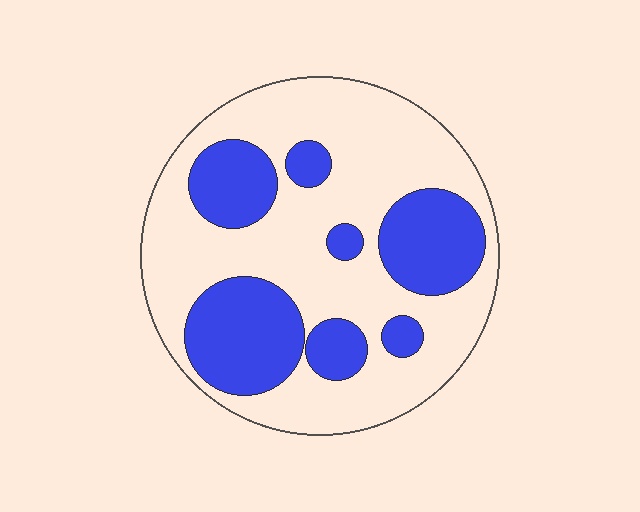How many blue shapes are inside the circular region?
7.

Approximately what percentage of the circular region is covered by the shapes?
Approximately 35%.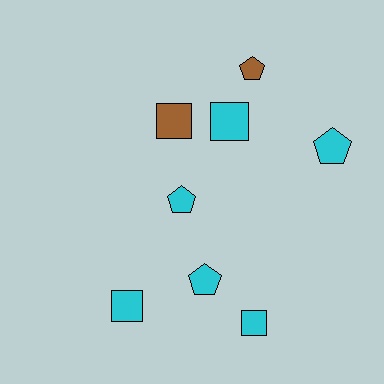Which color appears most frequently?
Cyan, with 6 objects.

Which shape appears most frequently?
Square, with 4 objects.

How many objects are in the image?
There are 8 objects.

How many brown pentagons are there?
There is 1 brown pentagon.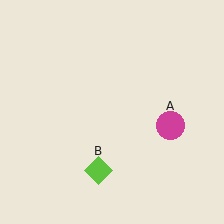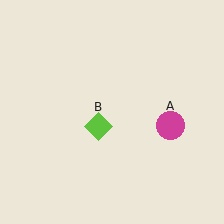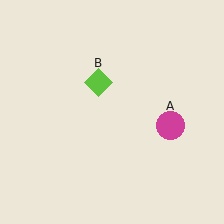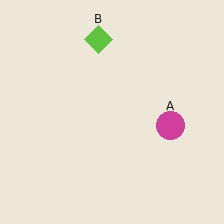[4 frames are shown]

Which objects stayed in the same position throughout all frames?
Magenta circle (object A) remained stationary.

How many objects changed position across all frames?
1 object changed position: lime diamond (object B).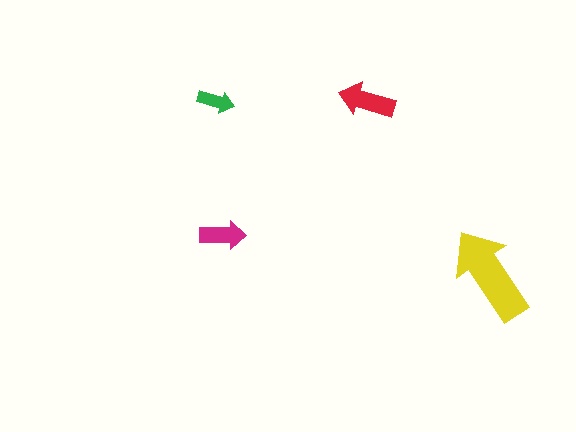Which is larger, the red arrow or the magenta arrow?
The red one.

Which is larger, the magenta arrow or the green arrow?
The magenta one.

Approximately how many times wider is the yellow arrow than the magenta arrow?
About 2 times wider.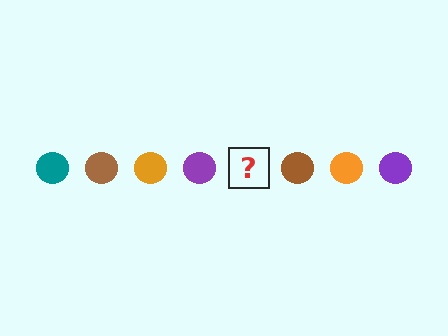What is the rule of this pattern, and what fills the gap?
The rule is that the pattern cycles through teal, brown, orange, purple circles. The gap should be filled with a teal circle.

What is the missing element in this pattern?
The missing element is a teal circle.